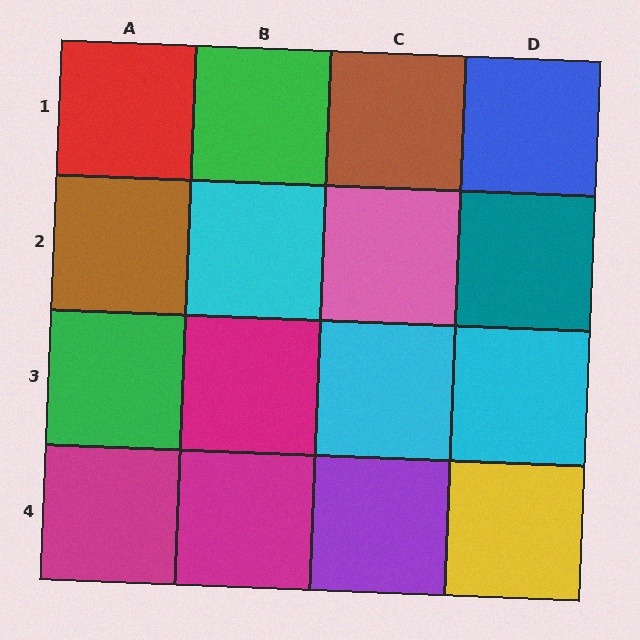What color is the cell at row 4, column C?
Purple.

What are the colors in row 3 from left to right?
Green, magenta, cyan, cyan.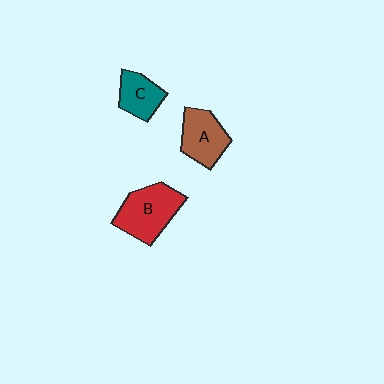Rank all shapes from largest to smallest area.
From largest to smallest: B (red), A (brown), C (teal).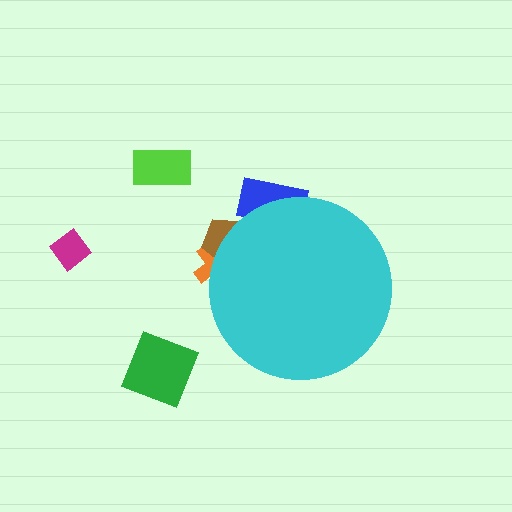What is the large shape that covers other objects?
A cyan circle.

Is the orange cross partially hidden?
Yes, the orange cross is partially hidden behind the cyan circle.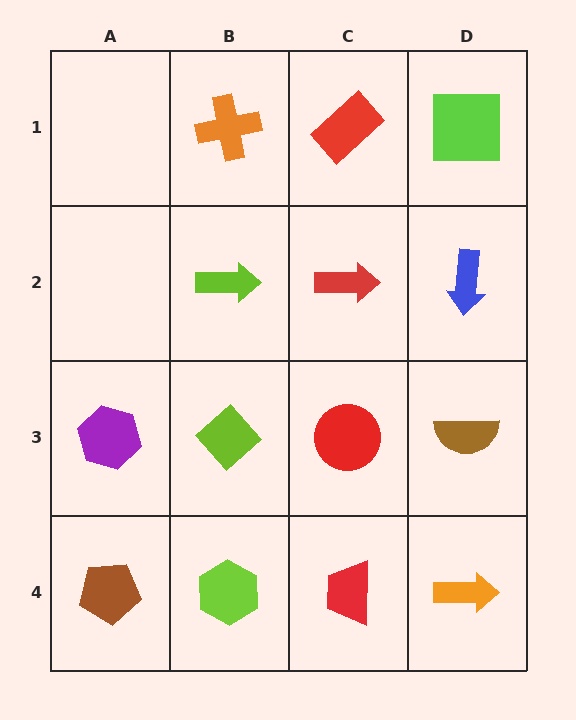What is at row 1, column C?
A red rectangle.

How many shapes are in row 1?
3 shapes.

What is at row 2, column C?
A red arrow.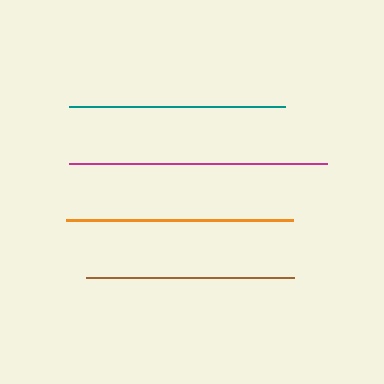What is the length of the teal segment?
The teal segment is approximately 216 pixels long.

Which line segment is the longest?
The magenta line is the longest at approximately 257 pixels.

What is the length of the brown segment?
The brown segment is approximately 208 pixels long.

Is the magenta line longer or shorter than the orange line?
The magenta line is longer than the orange line.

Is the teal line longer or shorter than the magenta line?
The magenta line is longer than the teal line.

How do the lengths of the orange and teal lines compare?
The orange and teal lines are approximately the same length.